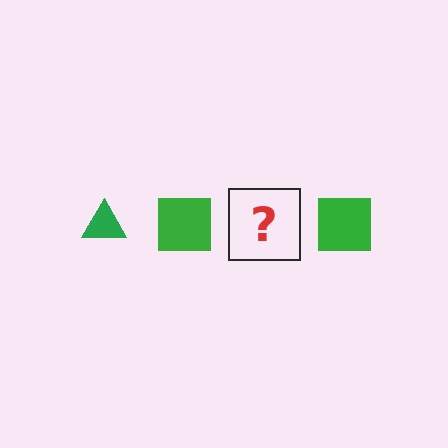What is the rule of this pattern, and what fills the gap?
The rule is that the pattern cycles through triangle, square shapes in green. The gap should be filled with a green triangle.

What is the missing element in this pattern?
The missing element is a green triangle.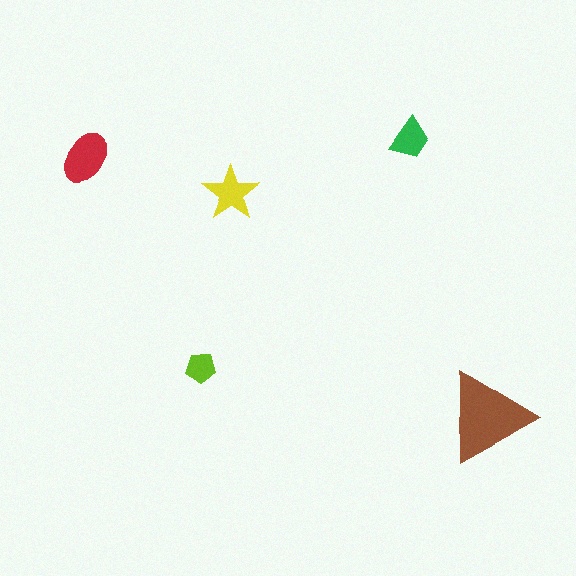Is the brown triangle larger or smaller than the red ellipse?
Larger.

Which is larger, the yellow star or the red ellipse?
The red ellipse.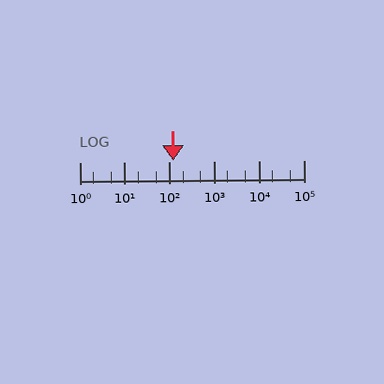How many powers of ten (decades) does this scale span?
The scale spans 5 decades, from 1 to 100000.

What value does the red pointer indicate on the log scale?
The pointer indicates approximately 120.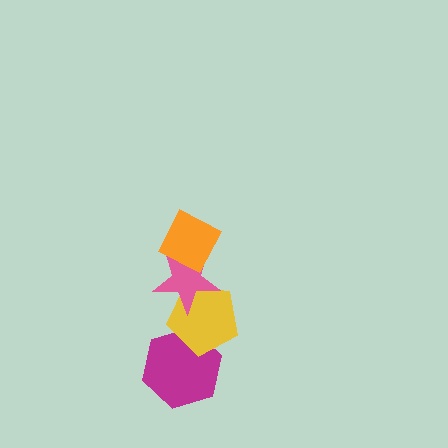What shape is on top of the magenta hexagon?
The yellow pentagon is on top of the magenta hexagon.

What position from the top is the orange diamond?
The orange diamond is 1st from the top.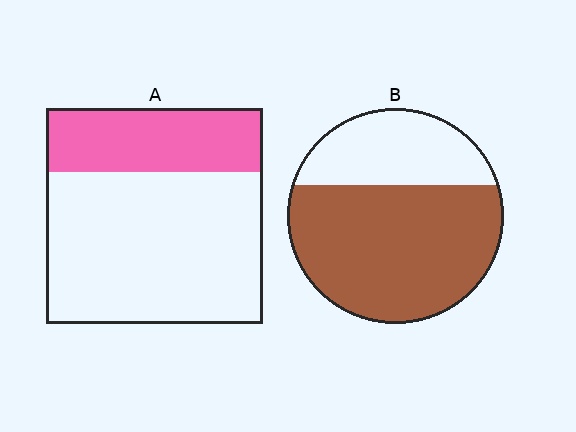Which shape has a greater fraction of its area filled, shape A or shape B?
Shape B.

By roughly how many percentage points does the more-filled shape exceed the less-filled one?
By roughly 40 percentage points (B over A).